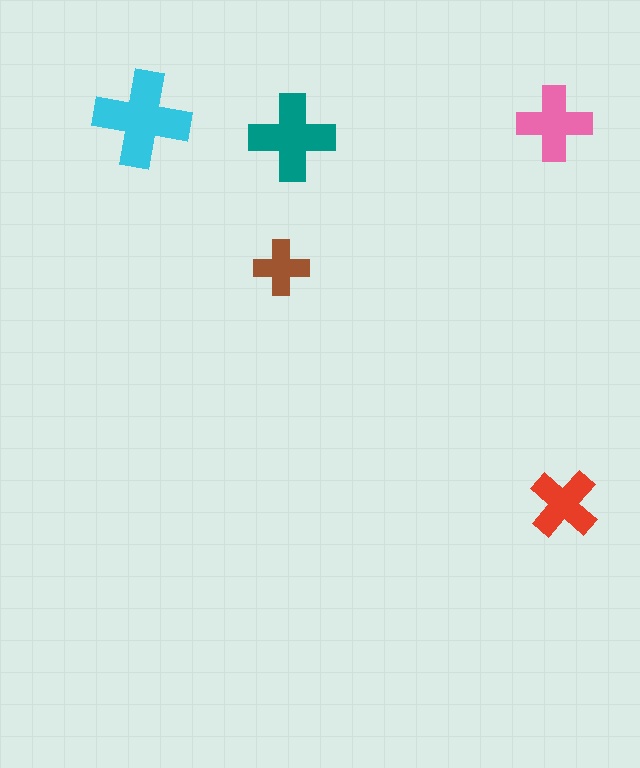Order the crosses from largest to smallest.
the cyan one, the teal one, the pink one, the red one, the brown one.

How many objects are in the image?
There are 5 objects in the image.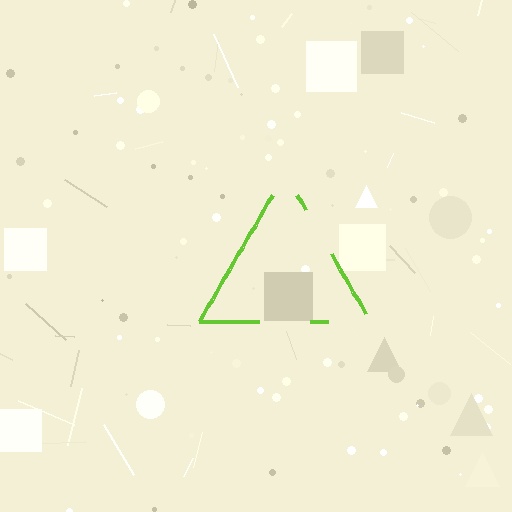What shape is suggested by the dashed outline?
The dashed outline suggests a triangle.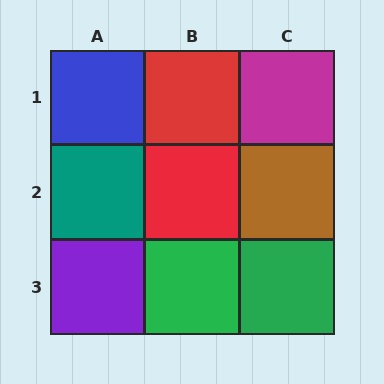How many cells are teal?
1 cell is teal.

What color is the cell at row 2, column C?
Brown.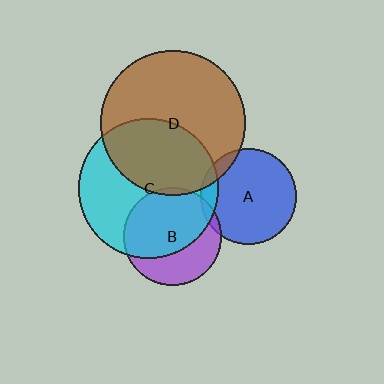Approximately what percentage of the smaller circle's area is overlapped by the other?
Approximately 10%.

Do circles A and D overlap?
Yes.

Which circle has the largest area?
Circle D (brown).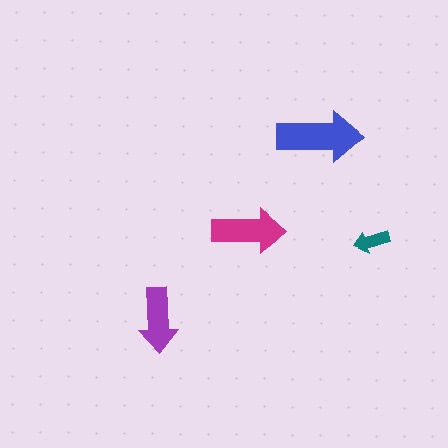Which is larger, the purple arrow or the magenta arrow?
The magenta one.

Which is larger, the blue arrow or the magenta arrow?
The blue one.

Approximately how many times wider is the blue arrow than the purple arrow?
About 1.5 times wider.